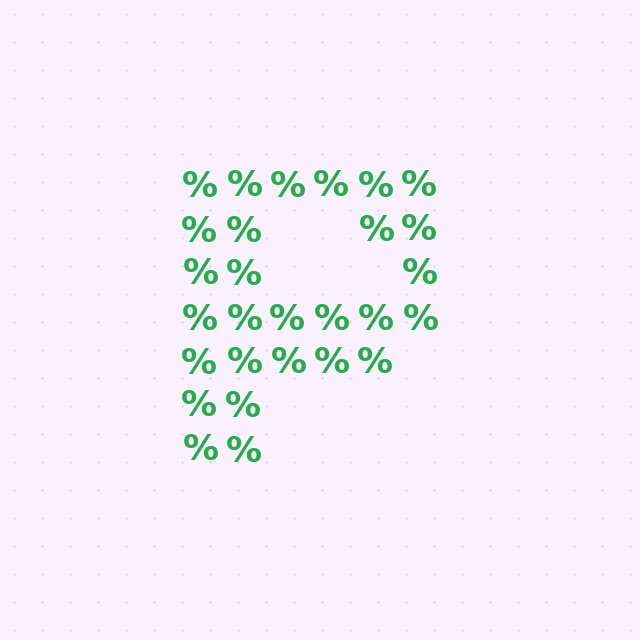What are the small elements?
The small elements are percent signs.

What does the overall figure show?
The overall figure shows the letter P.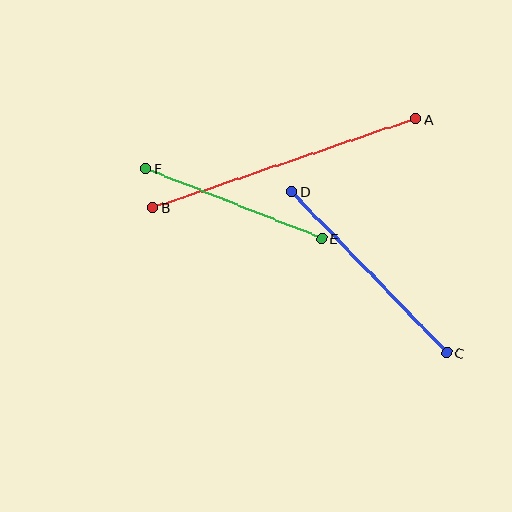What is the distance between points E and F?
The distance is approximately 189 pixels.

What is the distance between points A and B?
The distance is approximately 277 pixels.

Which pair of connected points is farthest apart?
Points A and B are farthest apart.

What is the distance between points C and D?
The distance is approximately 224 pixels.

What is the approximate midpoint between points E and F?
The midpoint is at approximately (234, 204) pixels.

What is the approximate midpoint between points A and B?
The midpoint is at approximately (284, 163) pixels.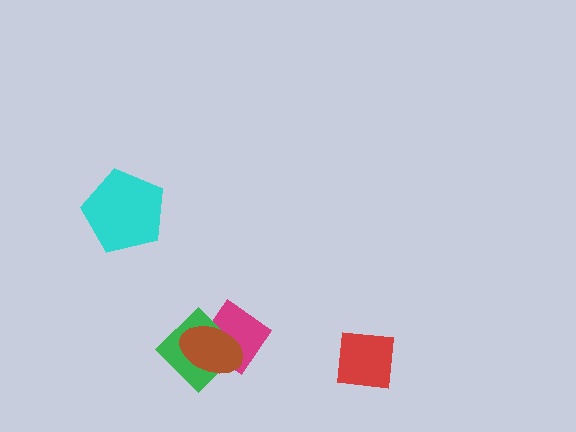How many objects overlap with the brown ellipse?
2 objects overlap with the brown ellipse.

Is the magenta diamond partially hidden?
Yes, it is partially covered by another shape.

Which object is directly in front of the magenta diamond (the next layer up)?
The green diamond is directly in front of the magenta diamond.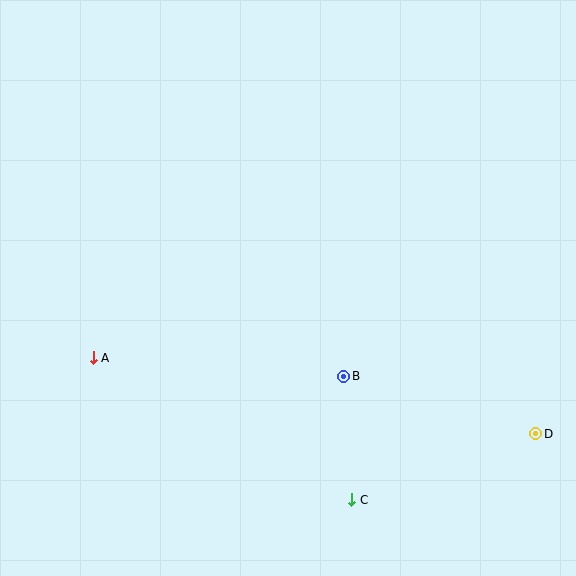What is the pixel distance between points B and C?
The distance between B and C is 124 pixels.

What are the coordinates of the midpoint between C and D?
The midpoint between C and D is at (444, 467).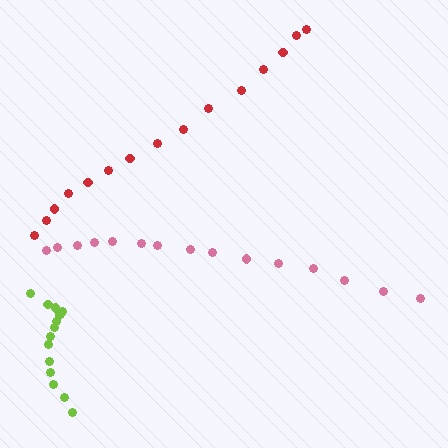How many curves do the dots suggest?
There are 3 distinct paths.